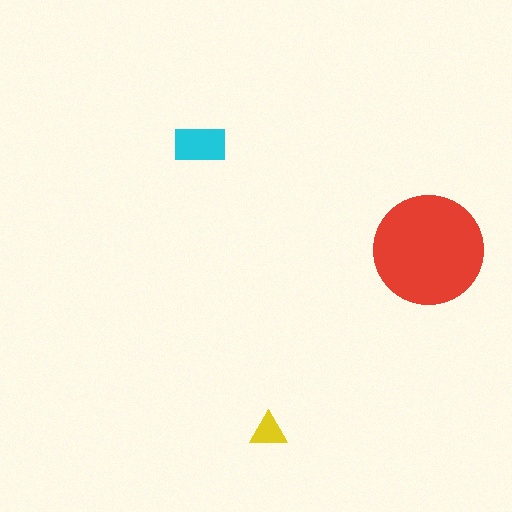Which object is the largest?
The red circle.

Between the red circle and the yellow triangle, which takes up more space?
The red circle.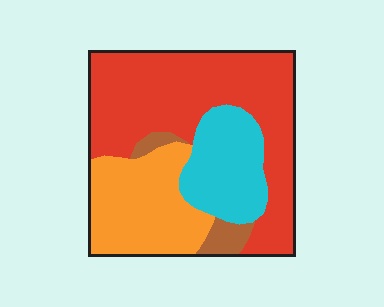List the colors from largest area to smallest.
From largest to smallest: red, orange, cyan, brown.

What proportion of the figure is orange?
Orange takes up about one quarter (1/4) of the figure.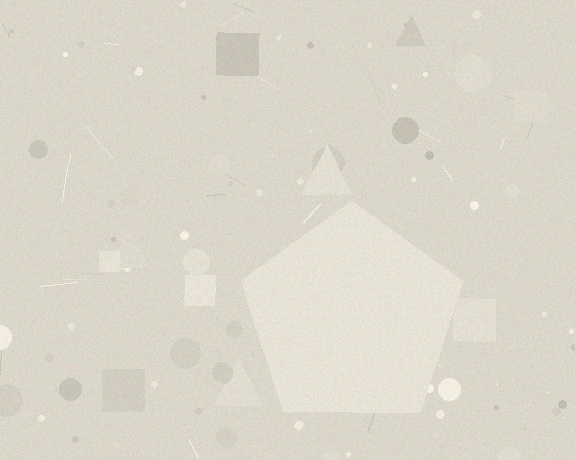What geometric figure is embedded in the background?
A pentagon is embedded in the background.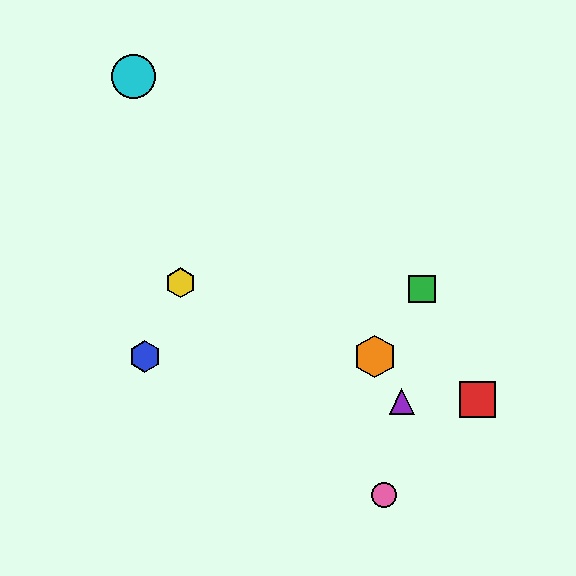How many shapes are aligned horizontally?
2 shapes (the blue hexagon, the orange hexagon) are aligned horizontally.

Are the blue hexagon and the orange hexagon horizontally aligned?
Yes, both are at y≈356.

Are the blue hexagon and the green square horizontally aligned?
No, the blue hexagon is at y≈356 and the green square is at y≈289.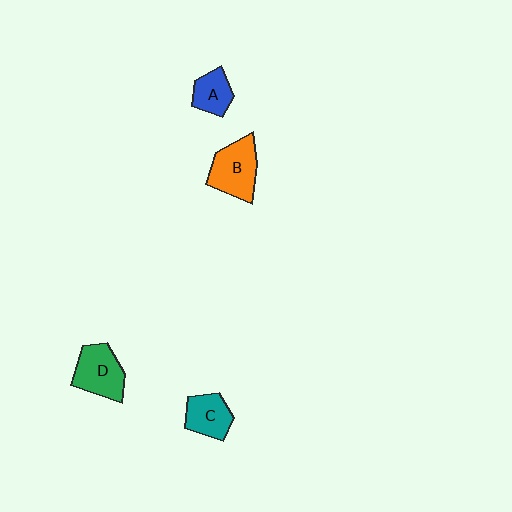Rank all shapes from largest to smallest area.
From largest to smallest: B (orange), D (green), C (teal), A (blue).